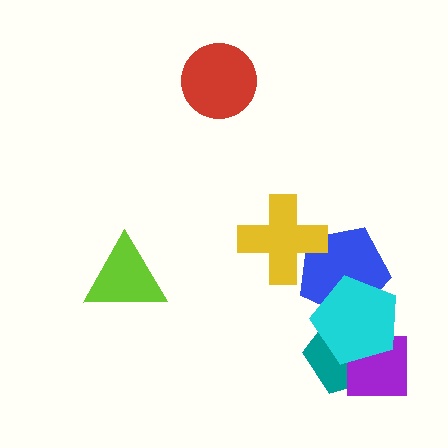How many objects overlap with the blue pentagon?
2 objects overlap with the blue pentagon.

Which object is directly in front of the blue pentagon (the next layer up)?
The yellow cross is directly in front of the blue pentagon.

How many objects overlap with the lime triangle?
0 objects overlap with the lime triangle.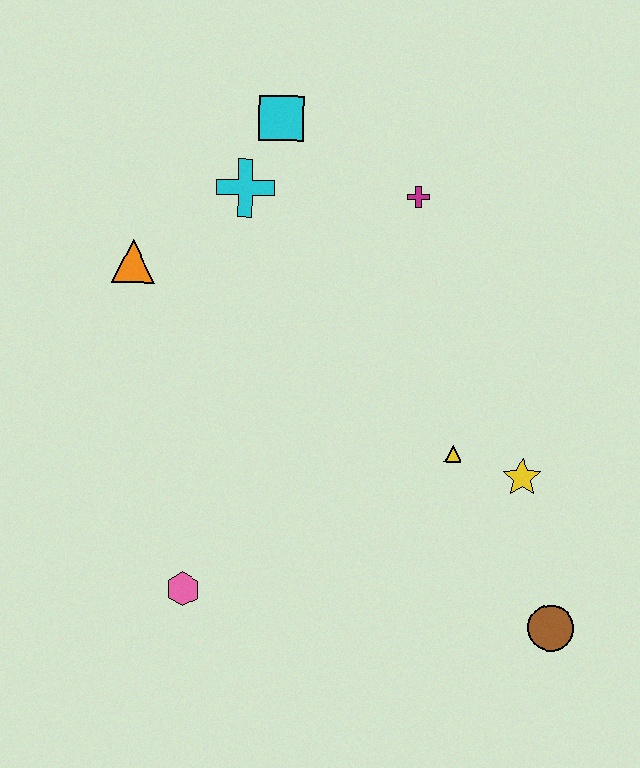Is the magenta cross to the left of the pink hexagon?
No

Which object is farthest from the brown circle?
The cyan square is farthest from the brown circle.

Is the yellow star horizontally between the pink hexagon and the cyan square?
No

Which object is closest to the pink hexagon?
The yellow triangle is closest to the pink hexagon.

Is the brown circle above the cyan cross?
No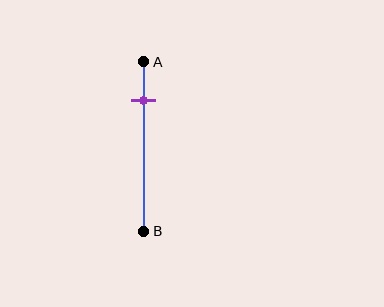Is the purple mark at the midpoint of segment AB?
No, the mark is at about 25% from A, not at the 50% midpoint.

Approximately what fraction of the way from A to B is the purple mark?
The purple mark is approximately 25% of the way from A to B.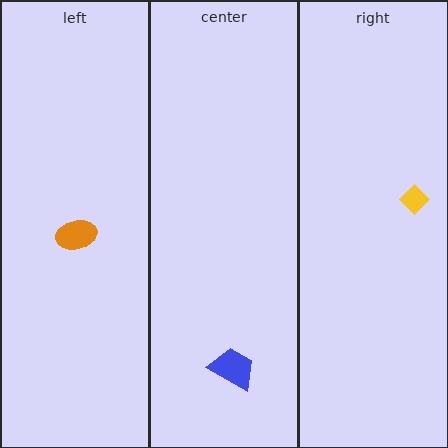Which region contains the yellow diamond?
The right region.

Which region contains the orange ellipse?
The left region.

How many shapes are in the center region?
1.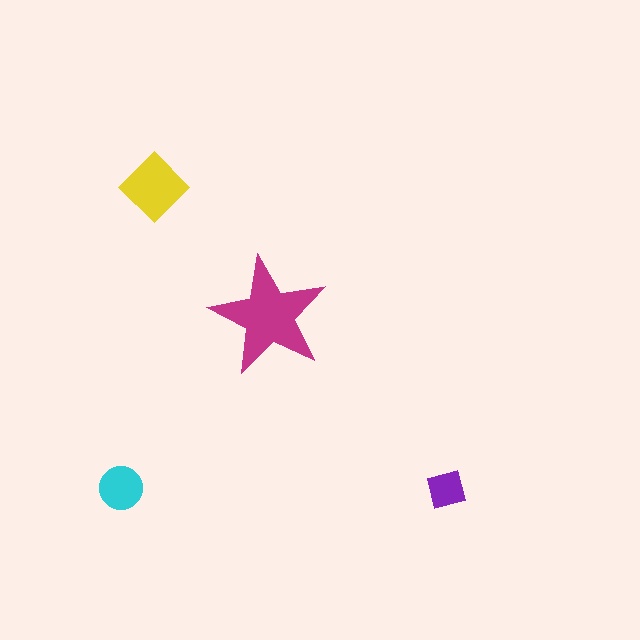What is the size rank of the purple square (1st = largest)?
4th.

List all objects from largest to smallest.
The magenta star, the yellow diamond, the cyan circle, the purple square.